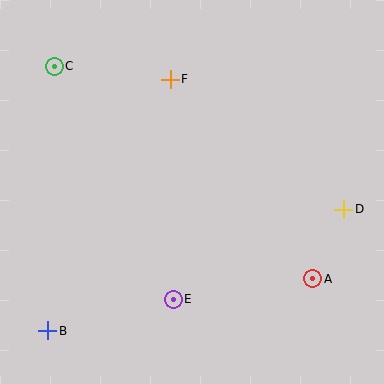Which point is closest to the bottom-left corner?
Point B is closest to the bottom-left corner.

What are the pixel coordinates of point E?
Point E is at (173, 299).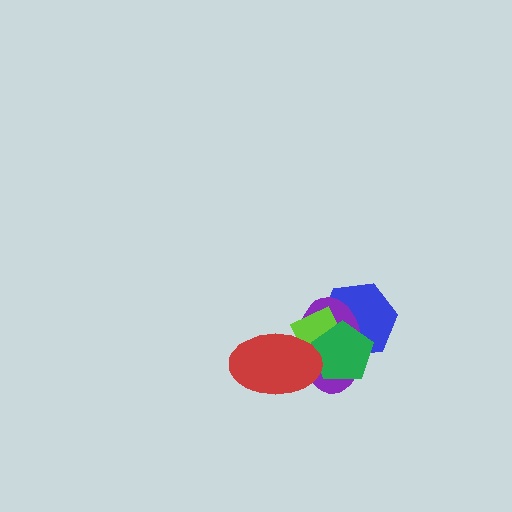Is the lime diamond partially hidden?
Yes, it is partially covered by another shape.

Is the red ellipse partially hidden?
No, no other shape covers it.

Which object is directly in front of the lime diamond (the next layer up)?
The green pentagon is directly in front of the lime diamond.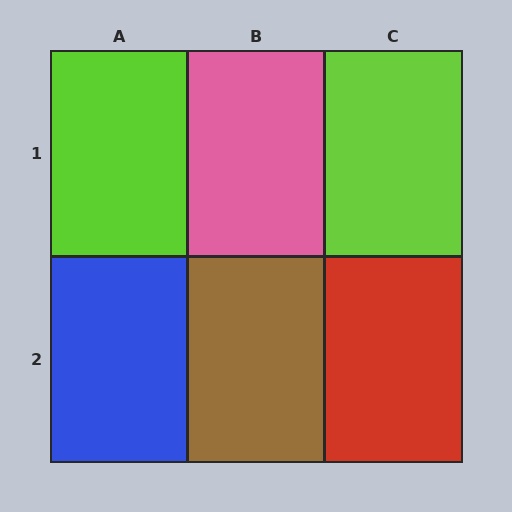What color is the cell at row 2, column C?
Red.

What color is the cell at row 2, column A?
Blue.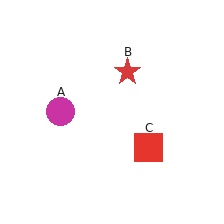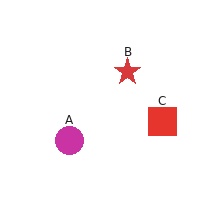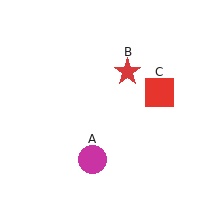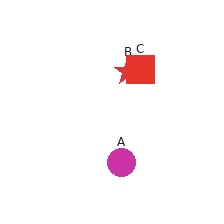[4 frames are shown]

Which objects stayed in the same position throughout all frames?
Red star (object B) remained stationary.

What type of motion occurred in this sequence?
The magenta circle (object A), red square (object C) rotated counterclockwise around the center of the scene.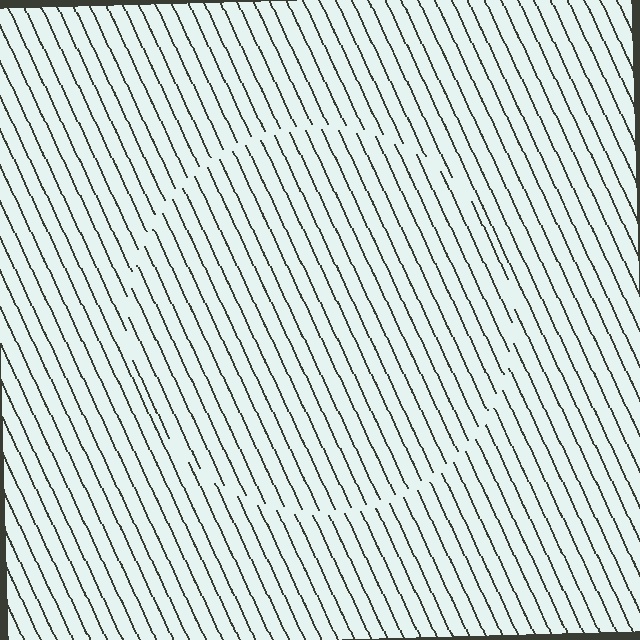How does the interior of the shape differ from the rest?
The interior of the shape contains the same grating, shifted by half a period — the contour is defined by the phase discontinuity where line-ends from the inner and outer gratings abut.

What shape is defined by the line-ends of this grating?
An illusory circle. The interior of the shape contains the same grating, shifted by half a period — the contour is defined by the phase discontinuity where line-ends from the inner and outer gratings abut.